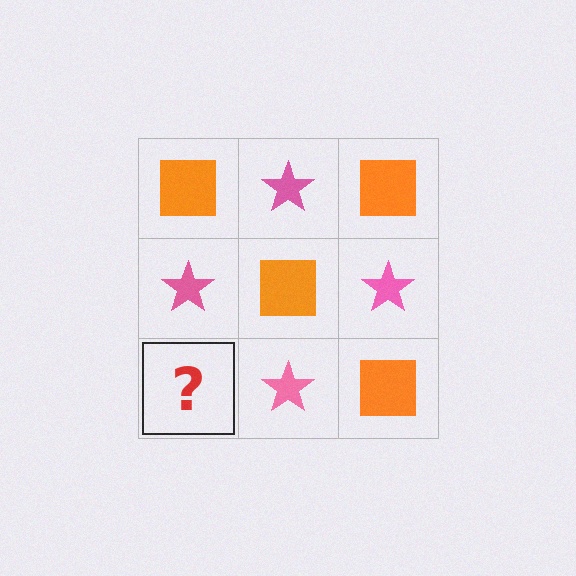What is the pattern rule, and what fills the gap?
The rule is that it alternates orange square and pink star in a checkerboard pattern. The gap should be filled with an orange square.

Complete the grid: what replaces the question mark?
The question mark should be replaced with an orange square.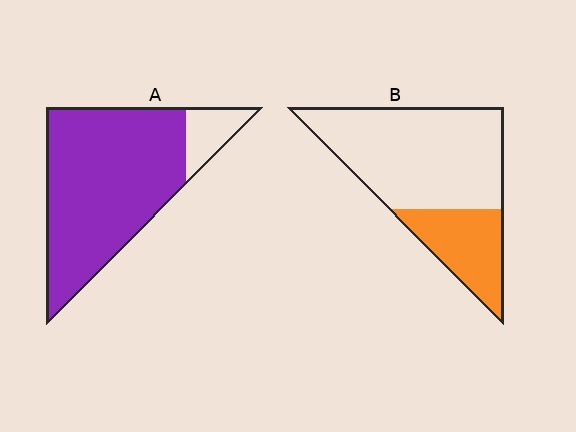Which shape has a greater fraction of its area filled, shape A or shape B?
Shape A.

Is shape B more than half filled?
No.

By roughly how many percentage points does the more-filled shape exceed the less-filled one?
By roughly 60 percentage points (A over B).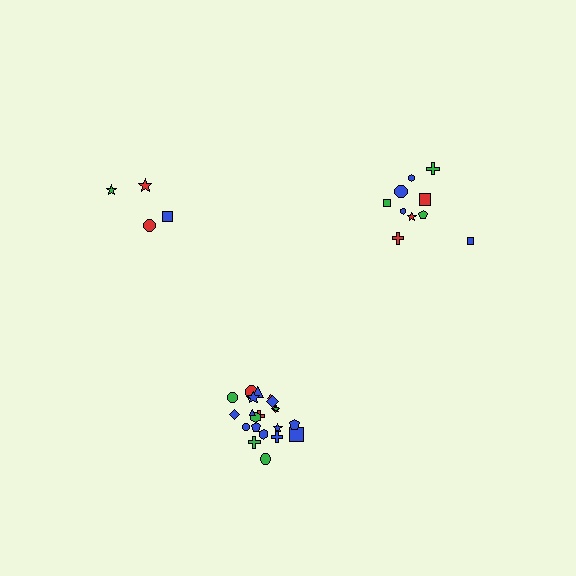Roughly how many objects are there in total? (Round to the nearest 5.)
Roughly 35 objects in total.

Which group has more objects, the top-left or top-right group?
The top-right group.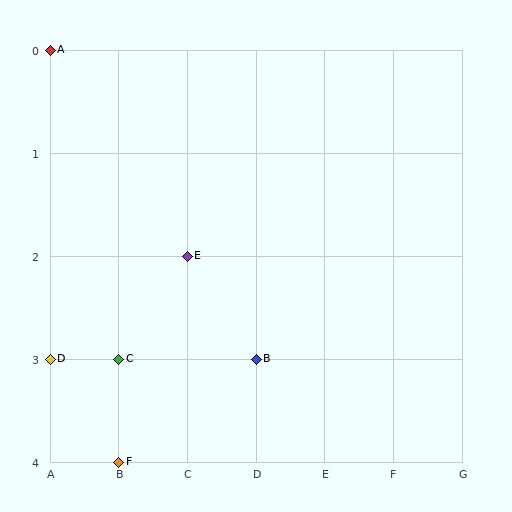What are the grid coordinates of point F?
Point F is at grid coordinates (B, 4).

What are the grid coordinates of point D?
Point D is at grid coordinates (A, 3).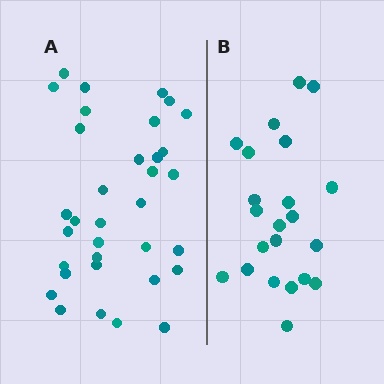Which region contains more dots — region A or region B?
Region A (the left region) has more dots.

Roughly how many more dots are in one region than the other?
Region A has roughly 12 or so more dots than region B.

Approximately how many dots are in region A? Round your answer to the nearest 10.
About 30 dots. (The exact count is 34, which rounds to 30.)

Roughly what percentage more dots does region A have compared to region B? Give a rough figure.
About 55% more.